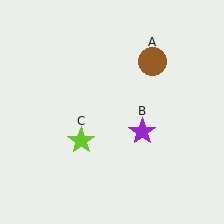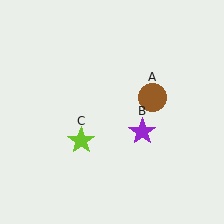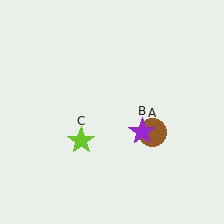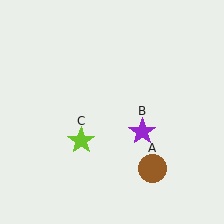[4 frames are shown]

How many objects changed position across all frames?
1 object changed position: brown circle (object A).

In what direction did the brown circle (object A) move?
The brown circle (object A) moved down.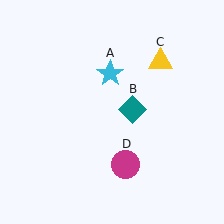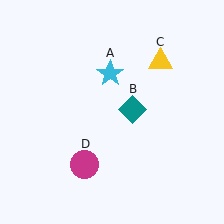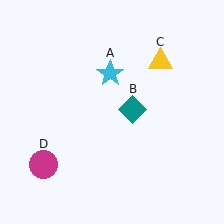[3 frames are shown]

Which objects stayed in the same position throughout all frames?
Cyan star (object A) and teal diamond (object B) and yellow triangle (object C) remained stationary.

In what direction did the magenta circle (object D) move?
The magenta circle (object D) moved left.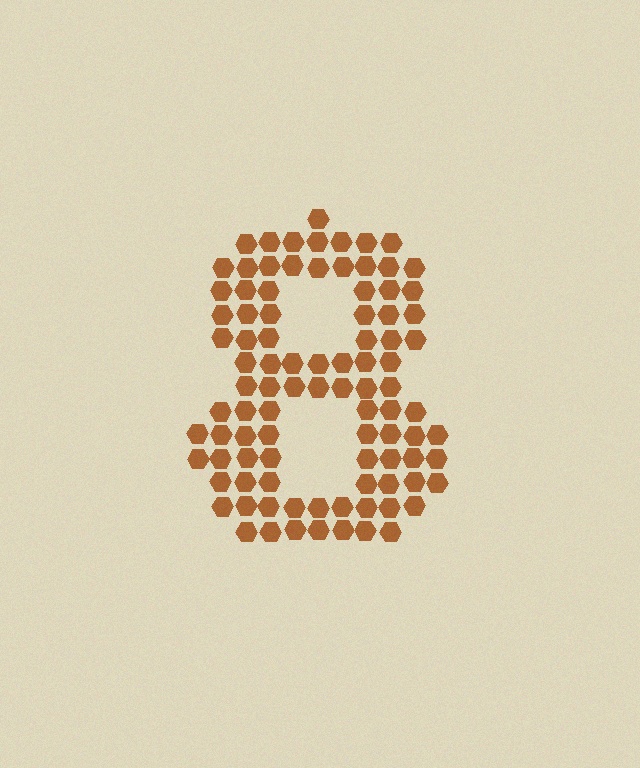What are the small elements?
The small elements are hexagons.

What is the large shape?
The large shape is the digit 8.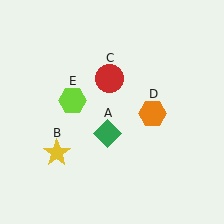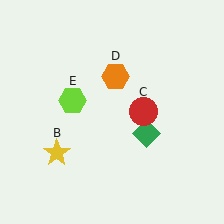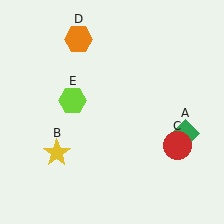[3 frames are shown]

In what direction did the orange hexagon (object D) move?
The orange hexagon (object D) moved up and to the left.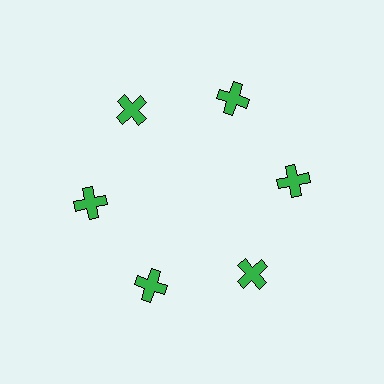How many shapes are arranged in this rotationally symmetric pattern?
There are 6 shapes, arranged in 6 groups of 1.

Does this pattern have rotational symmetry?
Yes, this pattern has 6-fold rotational symmetry. It looks the same after rotating 60 degrees around the center.